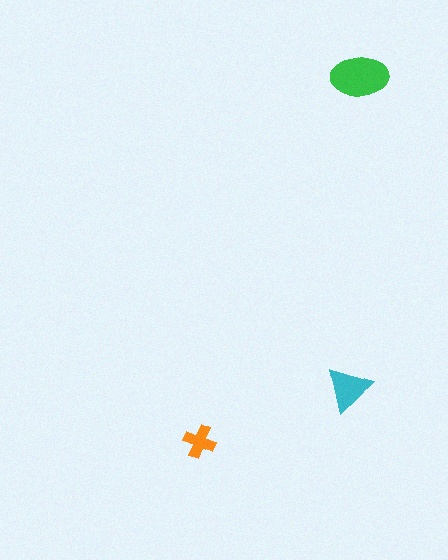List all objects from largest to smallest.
The green ellipse, the cyan triangle, the orange cross.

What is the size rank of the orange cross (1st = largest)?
3rd.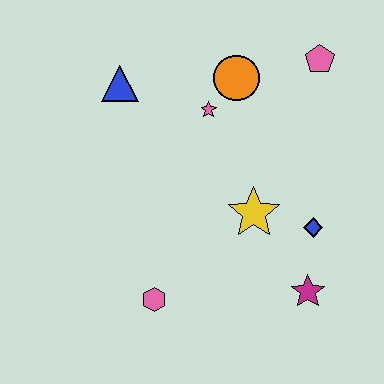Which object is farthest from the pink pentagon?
The pink hexagon is farthest from the pink pentagon.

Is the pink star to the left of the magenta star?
Yes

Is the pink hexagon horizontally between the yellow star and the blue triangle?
Yes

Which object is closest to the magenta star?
The blue diamond is closest to the magenta star.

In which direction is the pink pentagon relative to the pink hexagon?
The pink pentagon is above the pink hexagon.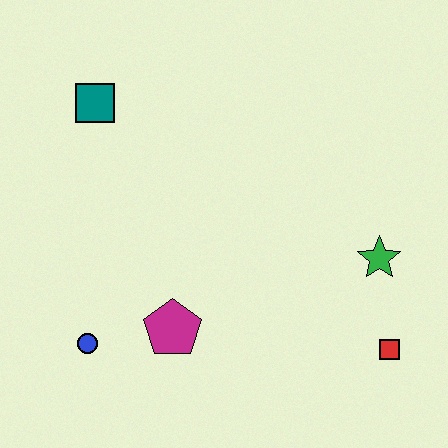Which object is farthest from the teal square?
The red square is farthest from the teal square.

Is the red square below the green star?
Yes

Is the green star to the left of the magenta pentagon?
No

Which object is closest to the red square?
The green star is closest to the red square.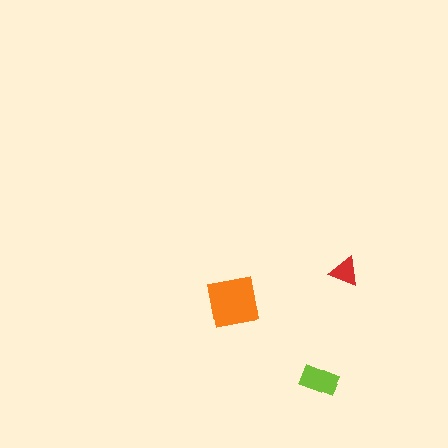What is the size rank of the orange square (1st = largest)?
1st.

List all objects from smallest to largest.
The red triangle, the lime rectangle, the orange square.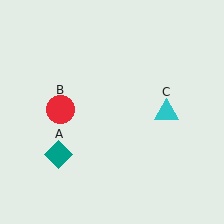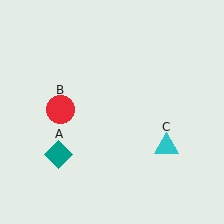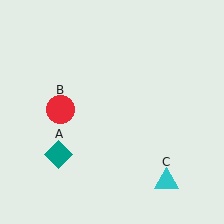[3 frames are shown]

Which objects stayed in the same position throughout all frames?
Teal diamond (object A) and red circle (object B) remained stationary.